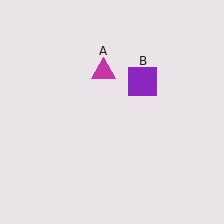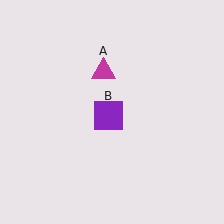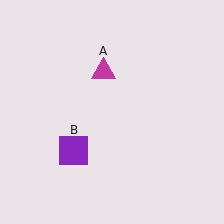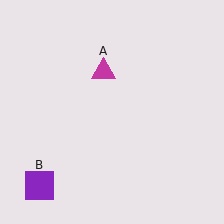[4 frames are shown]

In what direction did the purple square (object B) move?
The purple square (object B) moved down and to the left.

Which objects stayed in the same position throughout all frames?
Magenta triangle (object A) remained stationary.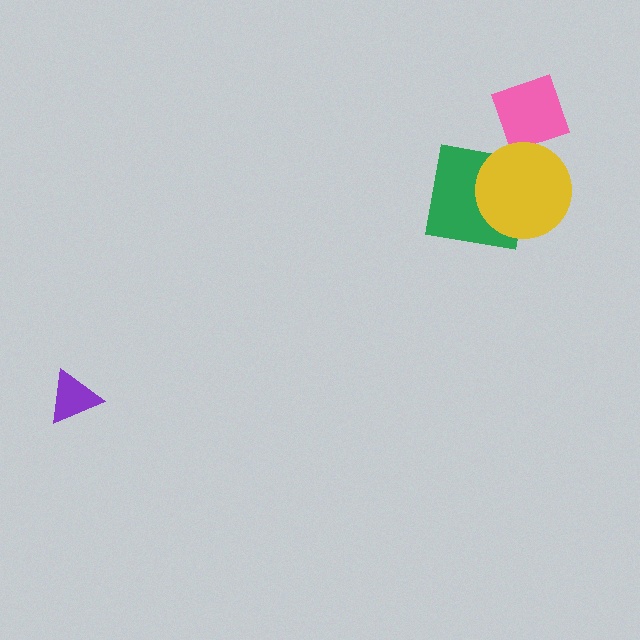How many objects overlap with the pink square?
0 objects overlap with the pink square.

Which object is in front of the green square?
The yellow circle is in front of the green square.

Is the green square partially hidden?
Yes, it is partially covered by another shape.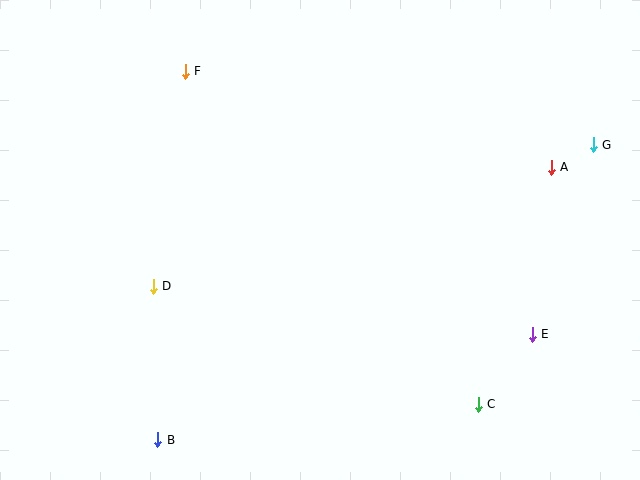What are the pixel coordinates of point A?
Point A is at (551, 167).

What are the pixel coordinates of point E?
Point E is at (532, 334).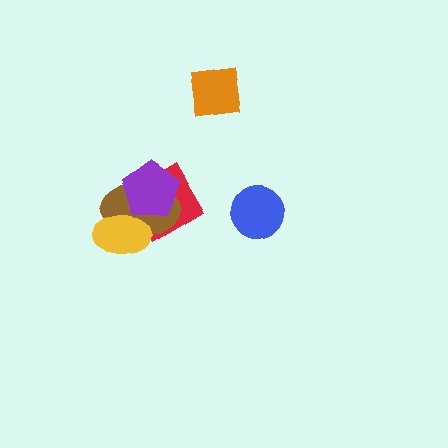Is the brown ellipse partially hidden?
Yes, it is partially covered by another shape.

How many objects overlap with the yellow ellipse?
3 objects overlap with the yellow ellipse.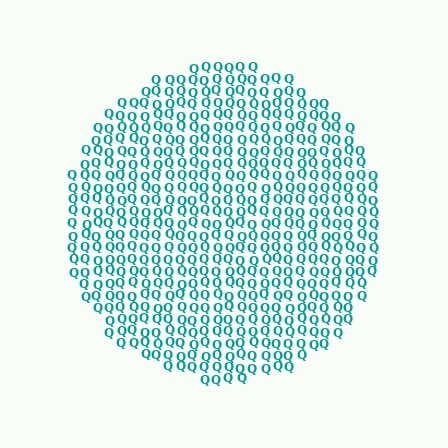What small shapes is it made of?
It is made of small letter Q's.